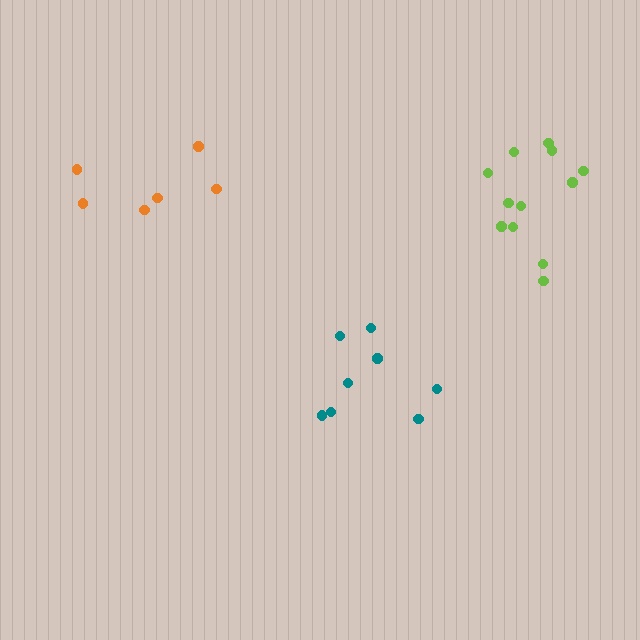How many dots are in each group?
Group 1: 6 dots, Group 2: 8 dots, Group 3: 12 dots (26 total).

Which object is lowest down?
The teal cluster is bottommost.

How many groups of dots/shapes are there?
There are 3 groups.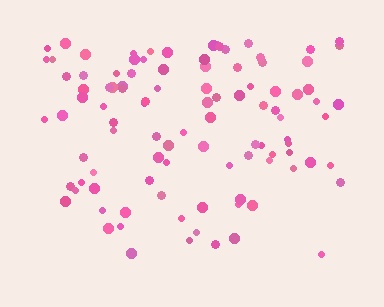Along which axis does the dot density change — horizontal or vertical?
Vertical.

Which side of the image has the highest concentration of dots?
The top.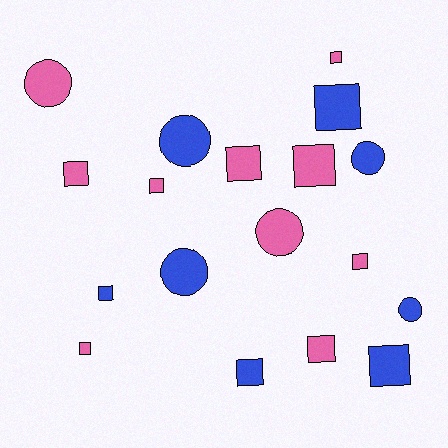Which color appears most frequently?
Pink, with 10 objects.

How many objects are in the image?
There are 18 objects.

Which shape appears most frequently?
Square, with 12 objects.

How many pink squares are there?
There are 8 pink squares.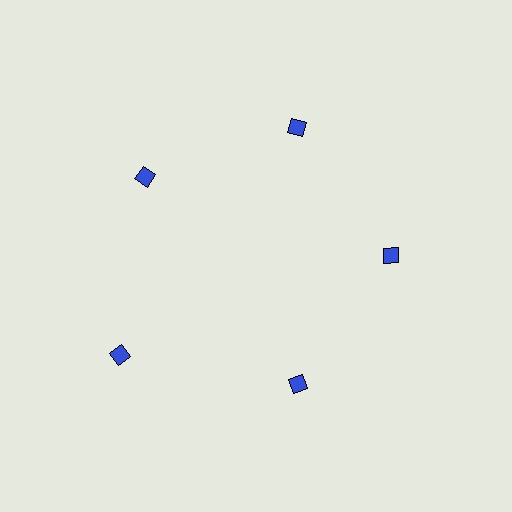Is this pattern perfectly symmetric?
No. The 5 blue diamonds are arranged in a ring, but one element near the 8 o'clock position is pushed outward from the center, breaking the 5-fold rotational symmetry.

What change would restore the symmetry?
The symmetry would be restored by moving it inward, back onto the ring so that all 5 diamonds sit at equal angles and equal distance from the center.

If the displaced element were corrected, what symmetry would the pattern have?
It would have 5-fold rotational symmetry — the pattern would map onto itself every 72 degrees.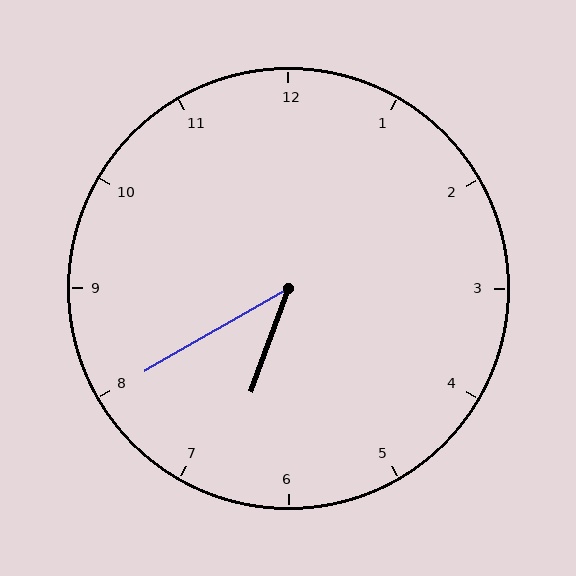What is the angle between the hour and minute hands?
Approximately 40 degrees.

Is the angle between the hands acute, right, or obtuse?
It is acute.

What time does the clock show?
6:40.